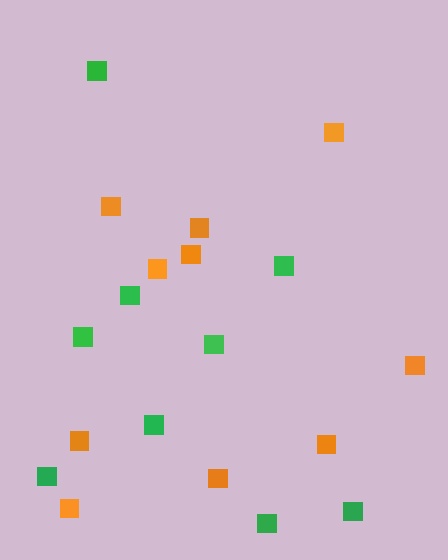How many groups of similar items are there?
There are 2 groups: one group of green squares (9) and one group of orange squares (10).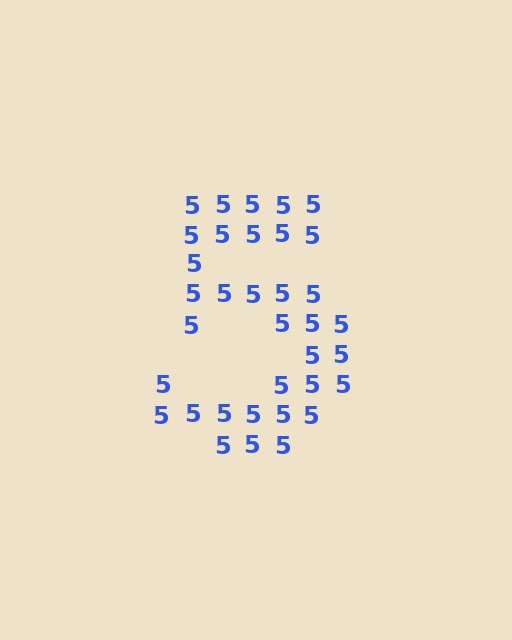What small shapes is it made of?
It is made of small digit 5's.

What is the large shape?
The large shape is the digit 5.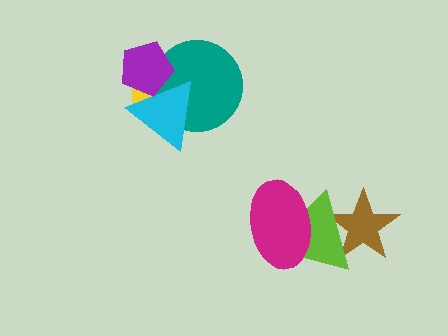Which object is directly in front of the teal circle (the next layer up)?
The cyan triangle is directly in front of the teal circle.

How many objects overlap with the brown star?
1 object overlaps with the brown star.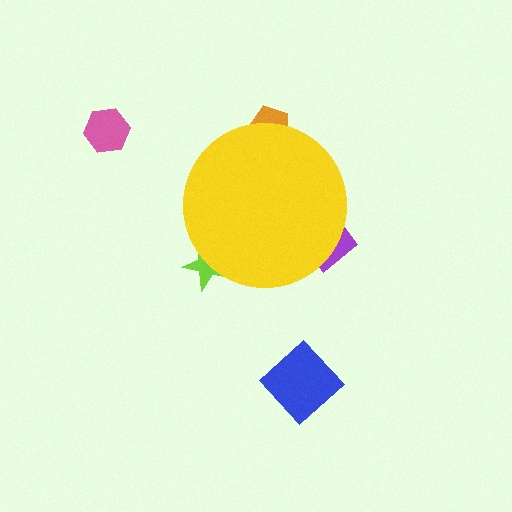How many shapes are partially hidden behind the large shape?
3 shapes are partially hidden.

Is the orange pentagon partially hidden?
Yes, the orange pentagon is partially hidden behind the yellow circle.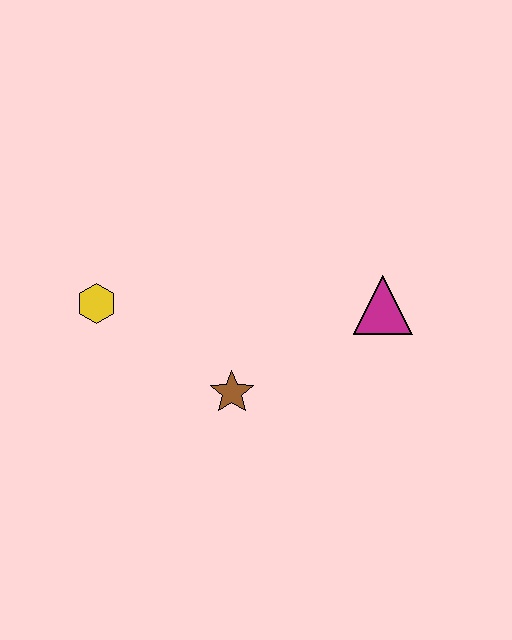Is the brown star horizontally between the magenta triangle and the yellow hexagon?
Yes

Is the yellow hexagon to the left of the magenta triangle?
Yes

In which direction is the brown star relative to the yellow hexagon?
The brown star is to the right of the yellow hexagon.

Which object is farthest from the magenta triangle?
The yellow hexagon is farthest from the magenta triangle.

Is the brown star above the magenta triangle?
No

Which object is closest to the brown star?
The yellow hexagon is closest to the brown star.